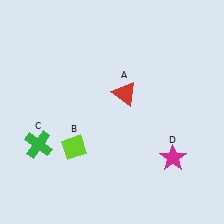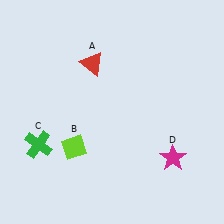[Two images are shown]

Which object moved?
The red triangle (A) moved left.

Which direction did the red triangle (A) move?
The red triangle (A) moved left.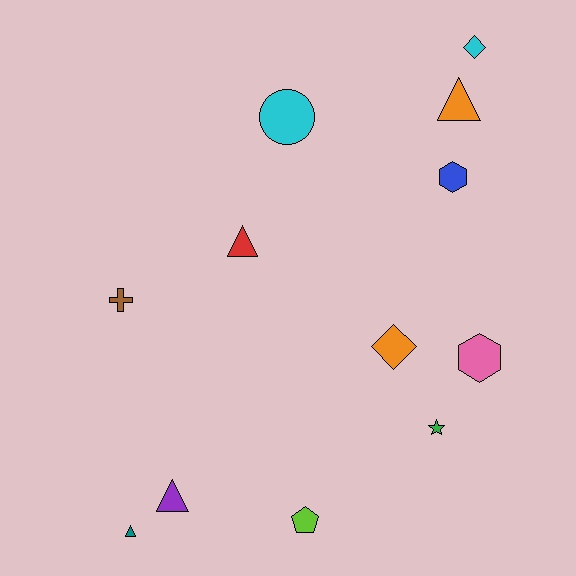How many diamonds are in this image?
There are 2 diamonds.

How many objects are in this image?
There are 12 objects.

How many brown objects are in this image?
There is 1 brown object.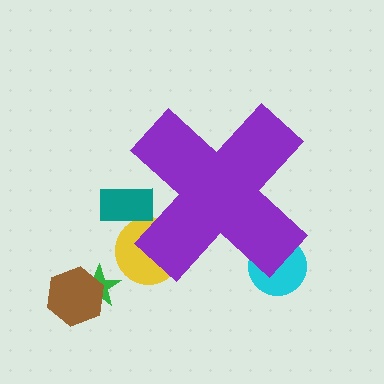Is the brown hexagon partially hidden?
No, the brown hexagon is fully visible.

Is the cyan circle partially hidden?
Yes, the cyan circle is partially hidden behind the purple cross.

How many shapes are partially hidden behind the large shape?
3 shapes are partially hidden.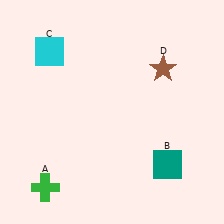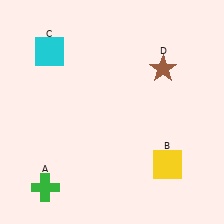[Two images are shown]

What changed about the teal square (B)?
In Image 1, B is teal. In Image 2, it changed to yellow.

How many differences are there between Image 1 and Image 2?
There is 1 difference between the two images.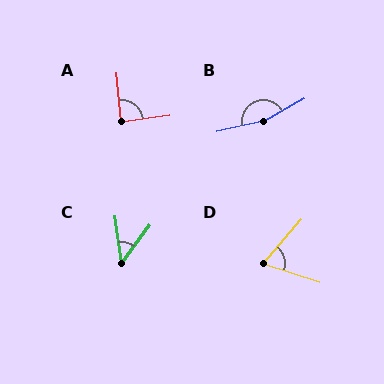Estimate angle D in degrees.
Approximately 67 degrees.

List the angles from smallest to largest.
C (43°), D (67°), A (88°), B (163°).